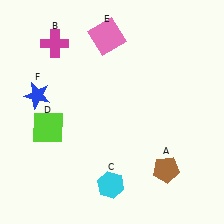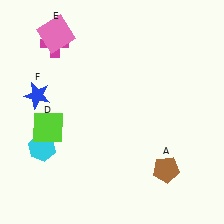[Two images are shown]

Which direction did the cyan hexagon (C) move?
The cyan hexagon (C) moved left.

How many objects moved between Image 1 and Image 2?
2 objects moved between the two images.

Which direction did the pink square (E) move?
The pink square (E) moved left.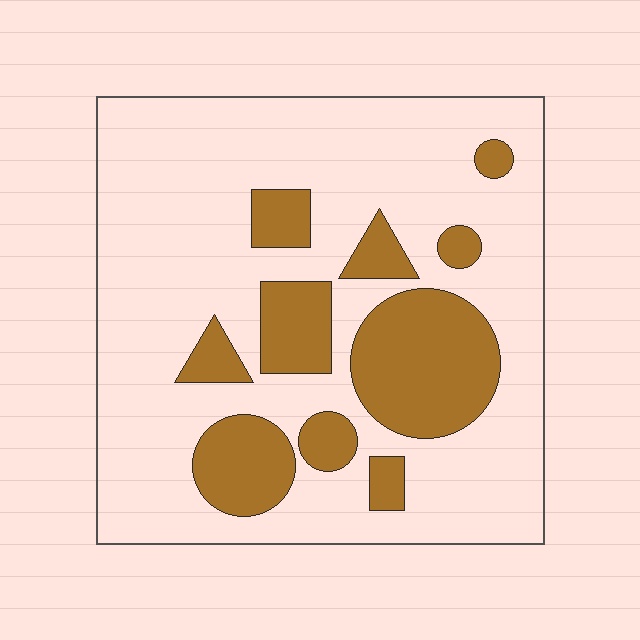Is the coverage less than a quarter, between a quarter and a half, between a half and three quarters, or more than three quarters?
Less than a quarter.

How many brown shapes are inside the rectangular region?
10.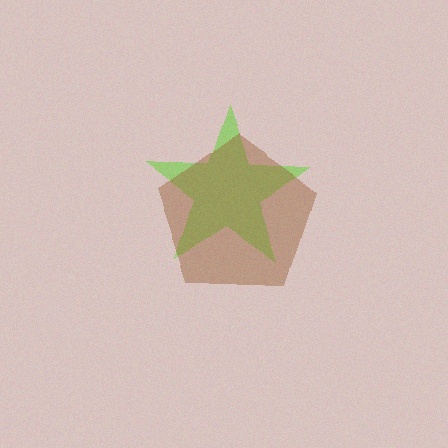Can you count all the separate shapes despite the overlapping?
Yes, there are 2 separate shapes.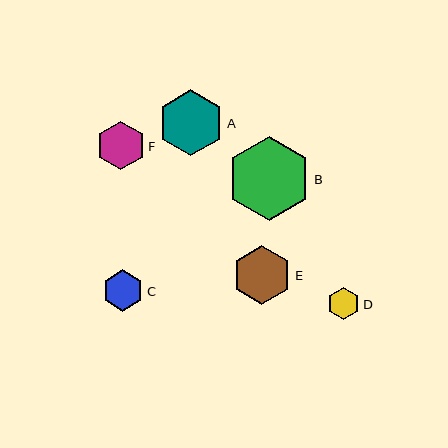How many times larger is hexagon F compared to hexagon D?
Hexagon F is approximately 1.5 times the size of hexagon D.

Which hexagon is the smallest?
Hexagon D is the smallest with a size of approximately 32 pixels.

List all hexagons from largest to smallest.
From largest to smallest: B, A, E, F, C, D.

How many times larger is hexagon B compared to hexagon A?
Hexagon B is approximately 1.3 times the size of hexagon A.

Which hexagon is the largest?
Hexagon B is the largest with a size of approximately 84 pixels.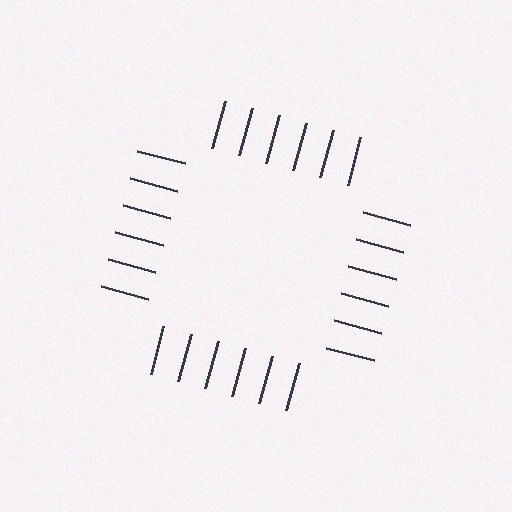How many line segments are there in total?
24 — 6 along each of the 4 edges.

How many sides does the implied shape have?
4 sides — the line-ends trace a square.